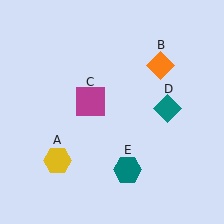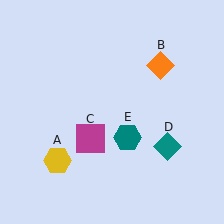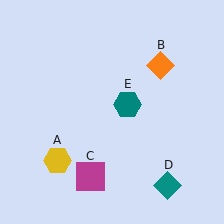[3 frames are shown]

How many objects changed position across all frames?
3 objects changed position: magenta square (object C), teal diamond (object D), teal hexagon (object E).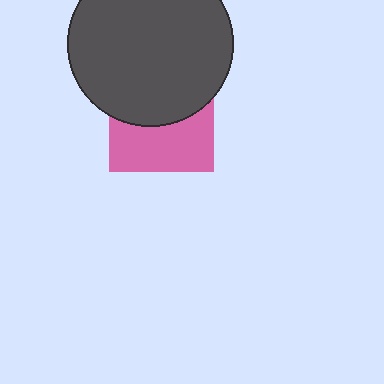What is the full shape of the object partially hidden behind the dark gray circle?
The partially hidden object is a pink square.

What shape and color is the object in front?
The object in front is a dark gray circle.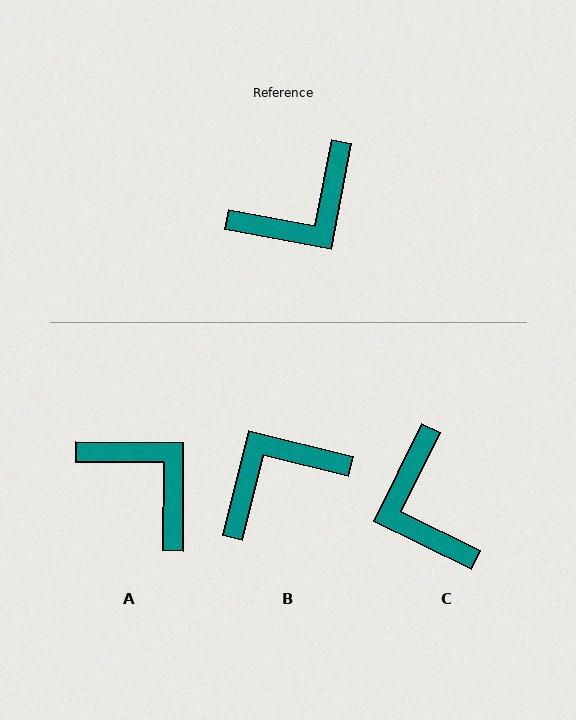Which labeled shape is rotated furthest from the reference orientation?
B, about 177 degrees away.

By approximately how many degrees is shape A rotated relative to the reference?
Approximately 100 degrees counter-clockwise.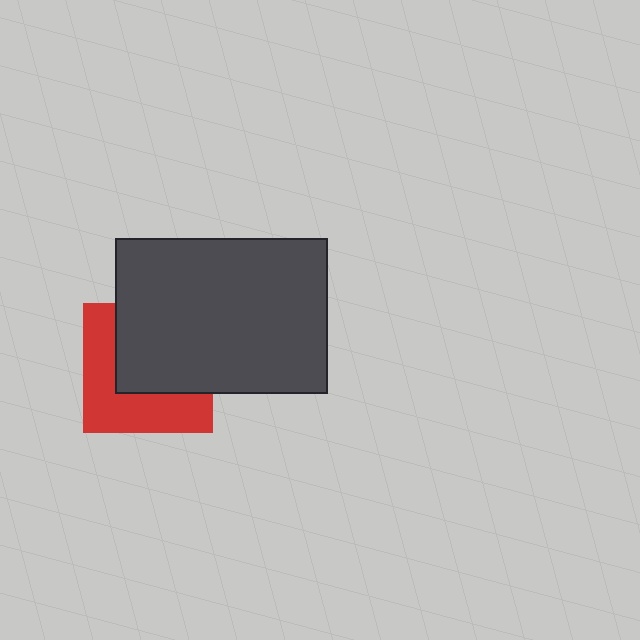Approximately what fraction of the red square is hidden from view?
Roughly 52% of the red square is hidden behind the dark gray rectangle.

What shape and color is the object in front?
The object in front is a dark gray rectangle.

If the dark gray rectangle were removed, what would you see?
You would see the complete red square.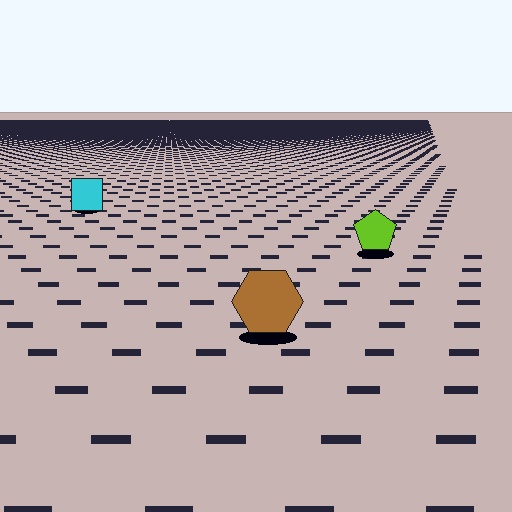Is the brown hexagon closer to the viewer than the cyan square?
Yes. The brown hexagon is closer — you can tell from the texture gradient: the ground texture is coarser near it.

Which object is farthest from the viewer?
The cyan square is farthest from the viewer. It appears smaller and the ground texture around it is denser.